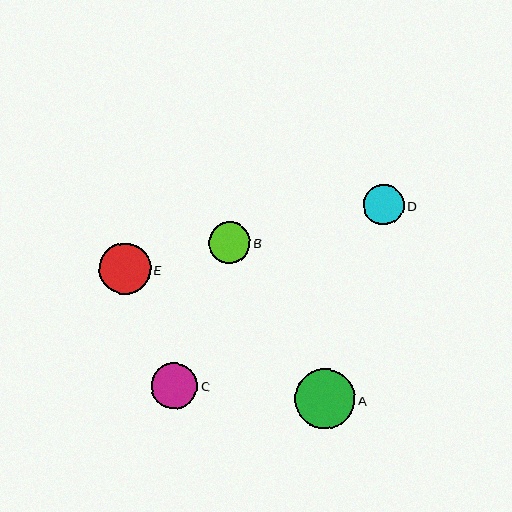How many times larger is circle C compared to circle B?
Circle C is approximately 1.1 times the size of circle B.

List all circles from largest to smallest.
From largest to smallest: A, E, C, B, D.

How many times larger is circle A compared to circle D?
Circle A is approximately 1.5 times the size of circle D.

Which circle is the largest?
Circle A is the largest with a size of approximately 60 pixels.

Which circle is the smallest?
Circle D is the smallest with a size of approximately 40 pixels.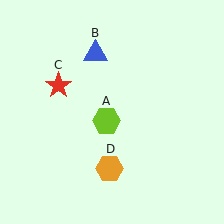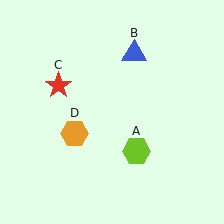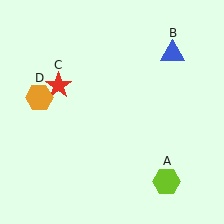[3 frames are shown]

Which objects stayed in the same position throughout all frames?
Red star (object C) remained stationary.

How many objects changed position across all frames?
3 objects changed position: lime hexagon (object A), blue triangle (object B), orange hexagon (object D).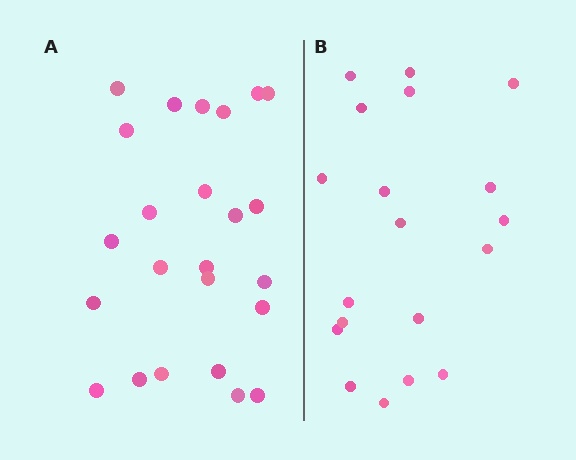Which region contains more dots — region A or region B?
Region A (the left region) has more dots.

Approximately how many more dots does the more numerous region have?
Region A has about 5 more dots than region B.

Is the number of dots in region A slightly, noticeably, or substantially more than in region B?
Region A has noticeably more, but not dramatically so. The ratio is roughly 1.3 to 1.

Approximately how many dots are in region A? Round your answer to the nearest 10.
About 20 dots. (The exact count is 24, which rounds to 20.)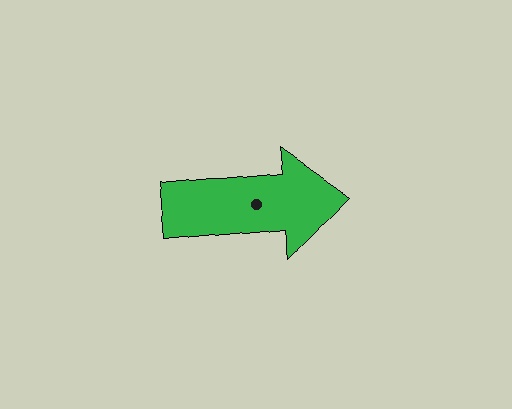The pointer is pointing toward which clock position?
Roughly 3 o'clock.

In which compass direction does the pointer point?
East.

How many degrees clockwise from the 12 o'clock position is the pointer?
Approximately 84 degrees.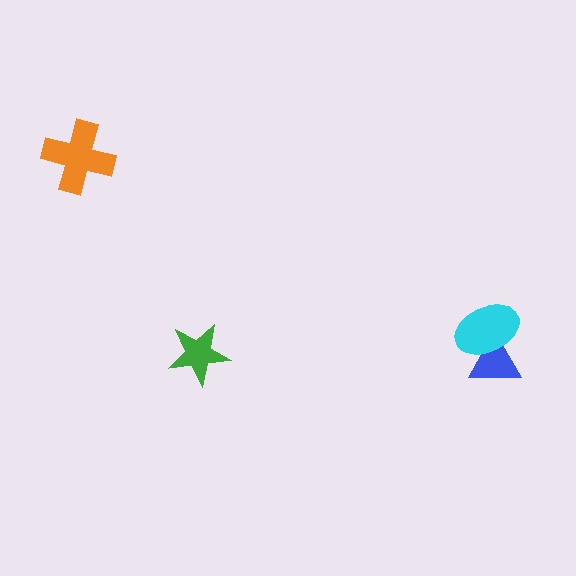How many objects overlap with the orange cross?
0 objects overlap with the orange cross.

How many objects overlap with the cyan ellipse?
1 object overlaps with the cyan ellipse.